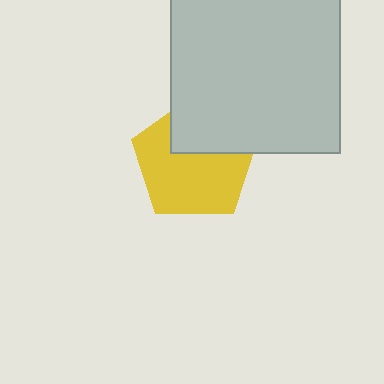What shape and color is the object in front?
The object in front is a light gray square.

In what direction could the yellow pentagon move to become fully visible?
The yellow pentagon could move down. That would shift it out from behind the light gray square entirely.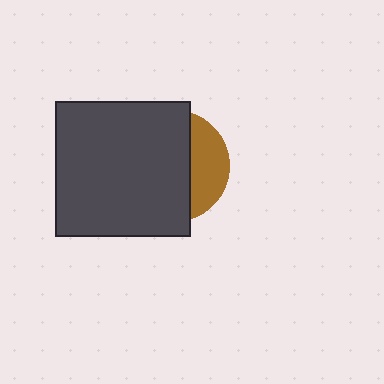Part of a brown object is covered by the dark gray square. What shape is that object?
It is a circle.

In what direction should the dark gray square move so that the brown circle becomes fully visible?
The dark gray square should move left. That is the shortest direction to clear the overlap and leave the brown circle fully visible.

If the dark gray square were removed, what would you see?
You would see the complete brown circle.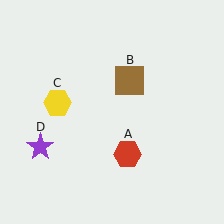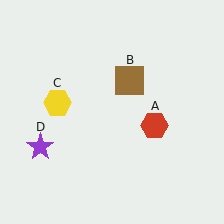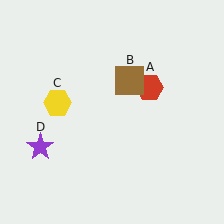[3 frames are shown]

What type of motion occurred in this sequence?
The red hexagon (object A) rotated counterclockwise around the center of the scene.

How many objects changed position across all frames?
1 object changed position: red hexagon (object A).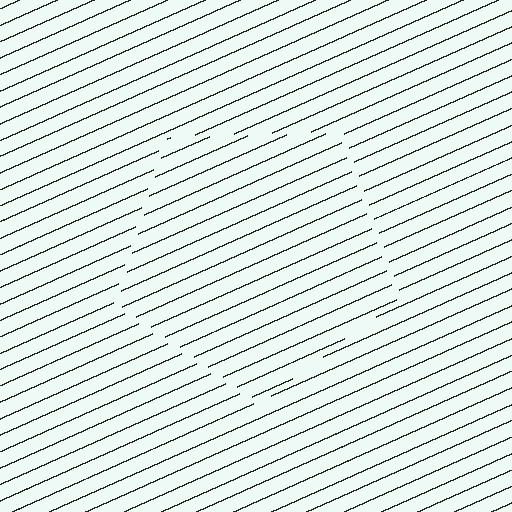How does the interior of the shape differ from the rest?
The interior of the shape contains the same grating, shifted by half a period — the contour is defined by the phase discontinuity where line-ends from the inner and outer gratings abut.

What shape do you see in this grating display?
An illusory pentagon. The interior of the shape contains the same grating, shifted by half a period — the contour is defined by the phase discontinuity where line-ends from the inner and outer gratings abut.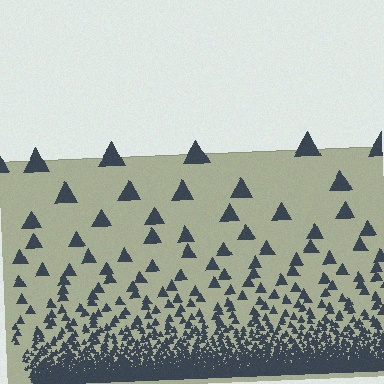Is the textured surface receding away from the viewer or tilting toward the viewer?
The surface appears to tilt toward the viewer. Texture elements get larger and sparser toward the top.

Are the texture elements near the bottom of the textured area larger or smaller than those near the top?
Smaller. The gradient is inverted — elements near the bottom are smaller and denser.